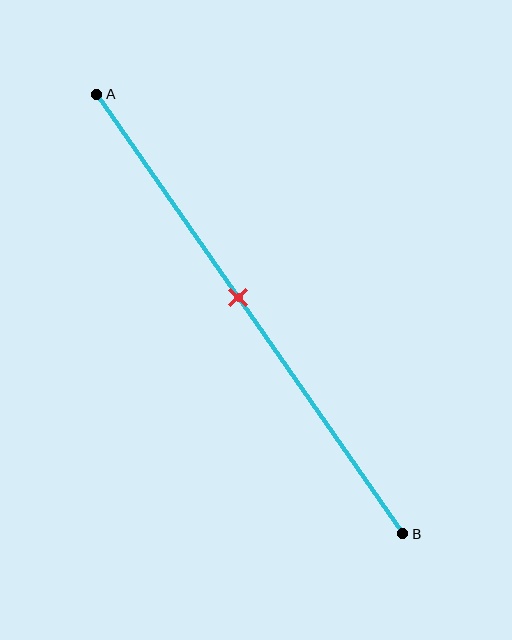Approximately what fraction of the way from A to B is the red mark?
The red mark is approximately 45% of the way from A to B.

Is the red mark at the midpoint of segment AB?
No, the mark is at about 45% from A, not at the 50% midpoint.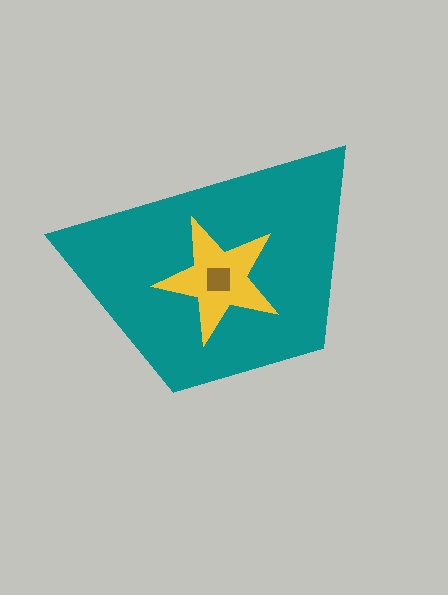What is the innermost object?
The brown square.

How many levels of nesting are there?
3.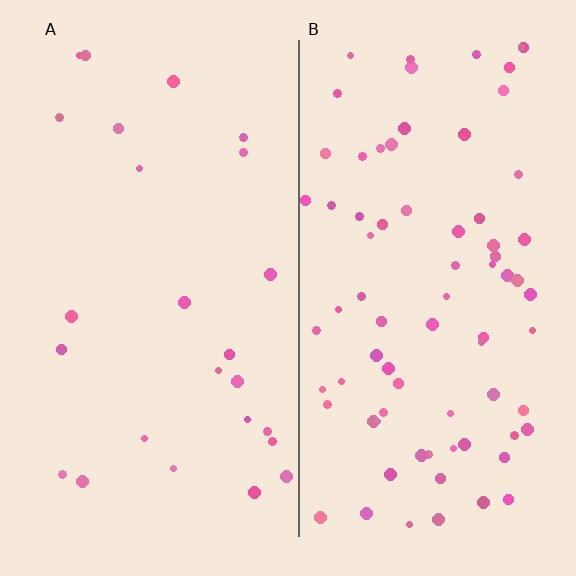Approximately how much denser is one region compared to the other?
Approximately 3.1× — region B over region A.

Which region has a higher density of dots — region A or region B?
B (the right).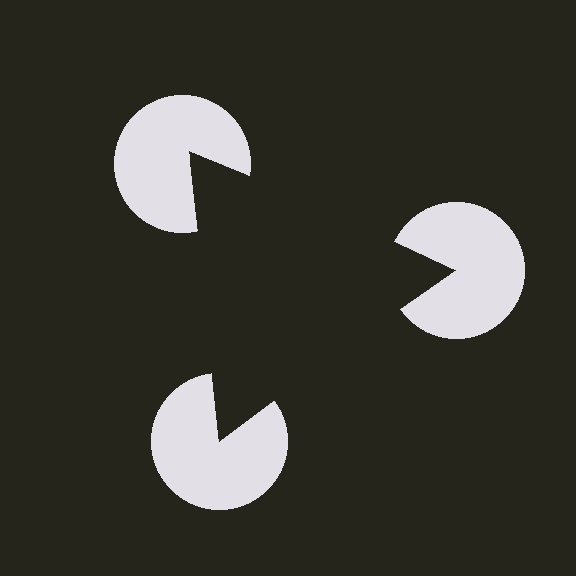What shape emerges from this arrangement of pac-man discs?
An illusory triangle — its edges are inferred from the aligned wedge cuts in the pac-man discs, not physically drawn.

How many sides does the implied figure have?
3 sides.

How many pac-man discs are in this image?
There are 3 — one at each vertex of the illusory triangle.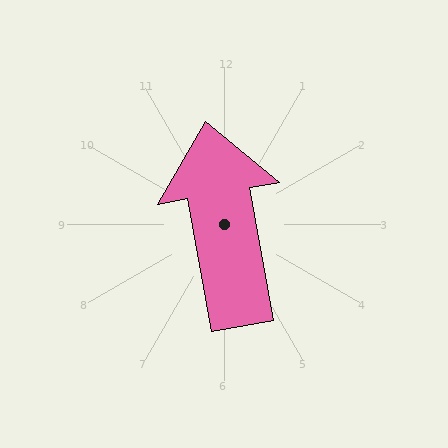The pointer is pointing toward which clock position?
Roughly 12 o'clock.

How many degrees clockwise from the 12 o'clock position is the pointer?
Approximately 350 degrees.